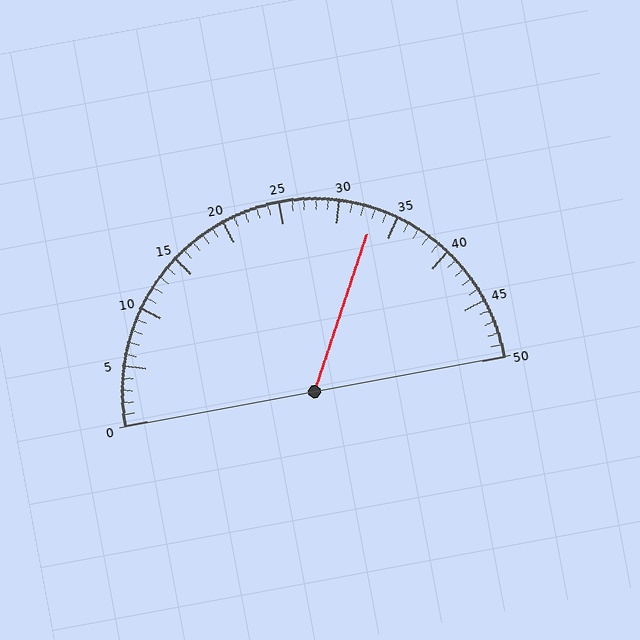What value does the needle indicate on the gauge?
The needle indicates approximately 33.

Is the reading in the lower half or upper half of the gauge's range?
The reading is in the upper half of the range (0 to 50).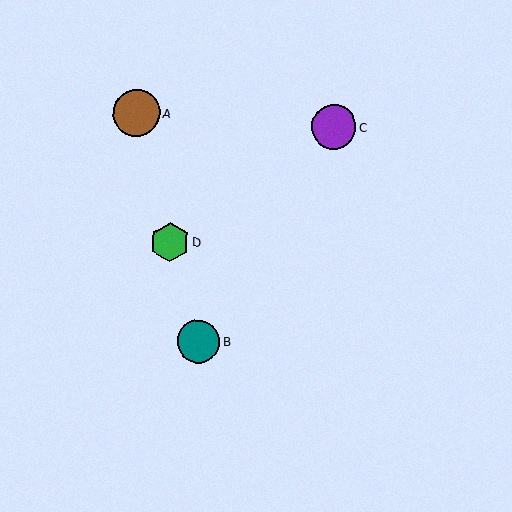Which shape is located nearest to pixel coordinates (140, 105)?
The brown circle (labeled A) at (136, 113) is nearest to that location.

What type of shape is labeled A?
Shape A is a brown circle.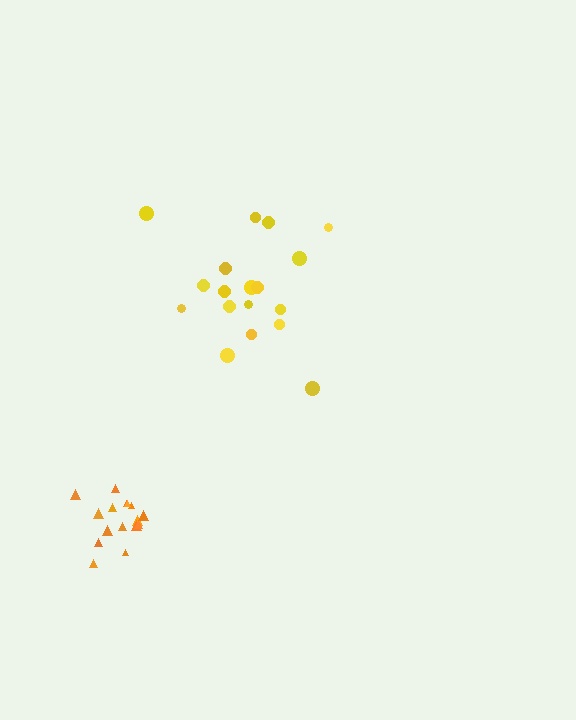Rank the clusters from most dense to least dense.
orange, yellow.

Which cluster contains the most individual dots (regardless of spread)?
Yellow (18).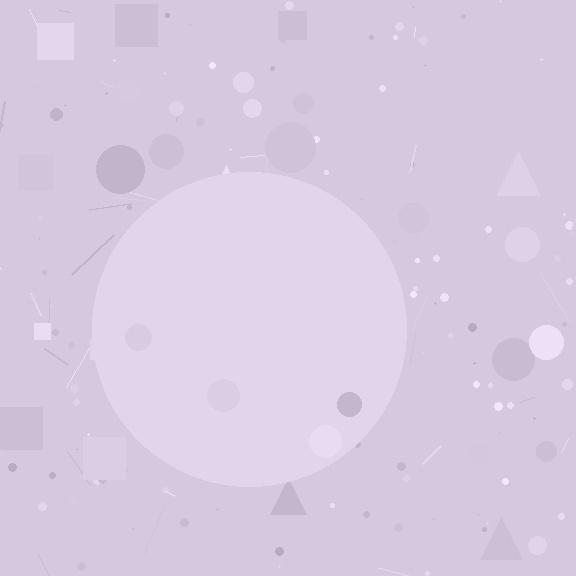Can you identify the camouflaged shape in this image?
The camouflaged shape is a circle.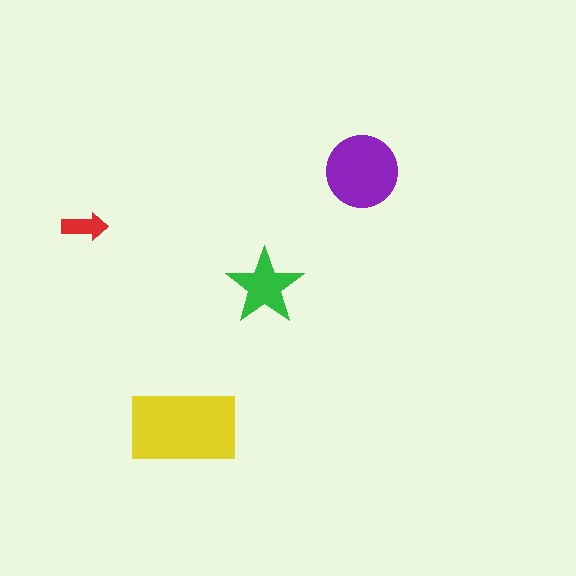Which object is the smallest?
The red arrow.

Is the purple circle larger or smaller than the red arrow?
Larger.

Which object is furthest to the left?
The red arrow is leftmost.